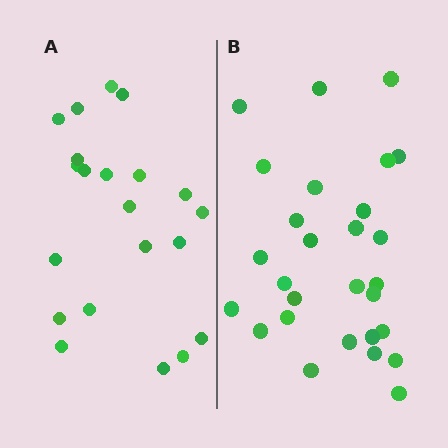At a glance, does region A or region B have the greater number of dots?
Region B (the right region) has more dots.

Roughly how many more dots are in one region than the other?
Region B has roughly 8 or so more dots than region A.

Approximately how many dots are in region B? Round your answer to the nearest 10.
About 30 dots. (The exact count is 28, which rounds to 30.)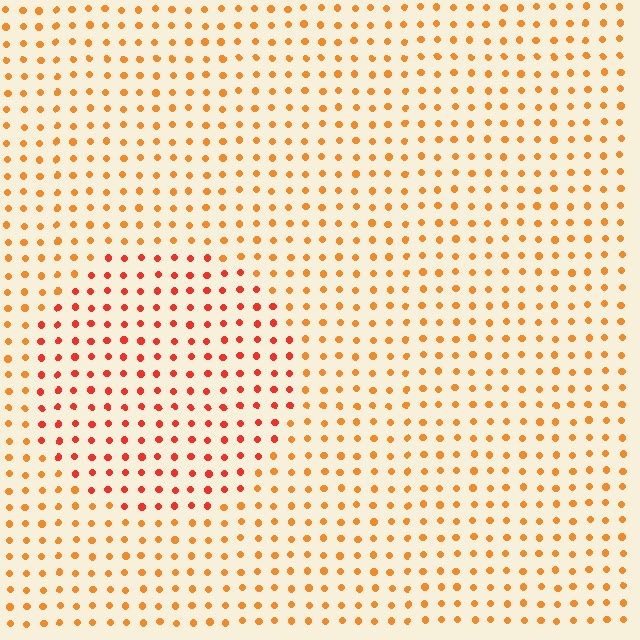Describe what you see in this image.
The image is filled with small orange elements in a uniform arrangement. A circle-shaped region is visible where the elements are tinted to a slightly different hue, forming a subtle color boundary.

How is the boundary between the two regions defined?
The boundary is defined purely by a slight shift in hue (about 27 degrees). Spacing, size, and orientation are identical on both sides.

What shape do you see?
I see a circle.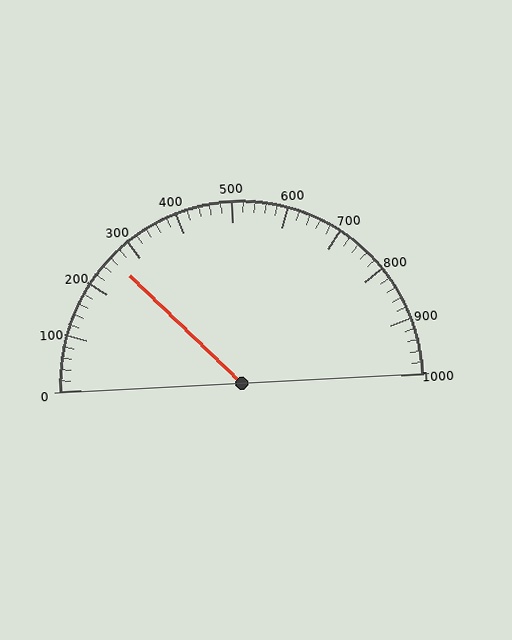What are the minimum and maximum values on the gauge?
The gauge ranges from 0 to 1000.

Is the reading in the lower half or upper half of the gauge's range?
The reading is in the lower half of the range (0 to 1000).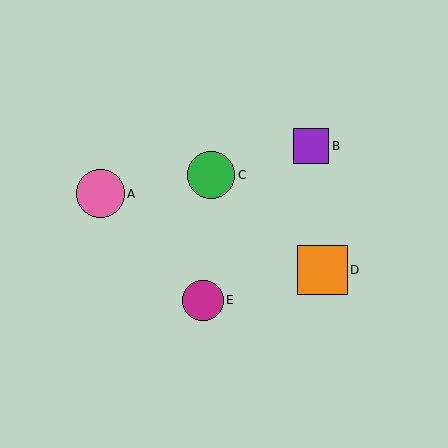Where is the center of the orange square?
The center of the orange square is at (322, 270).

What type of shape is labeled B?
Shape B is a purple square.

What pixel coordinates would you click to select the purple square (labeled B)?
Click at (311, 146) to select the purple square B.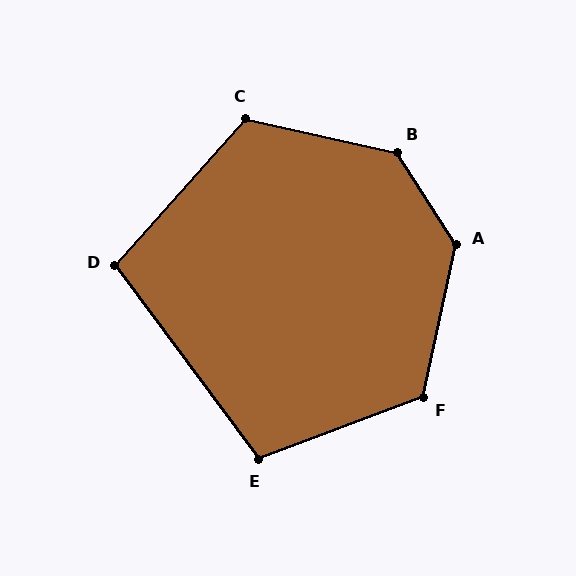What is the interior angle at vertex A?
Approximately 135 degrees (obtuse).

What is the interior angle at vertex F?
Approximately 123 degrees (obtuse).